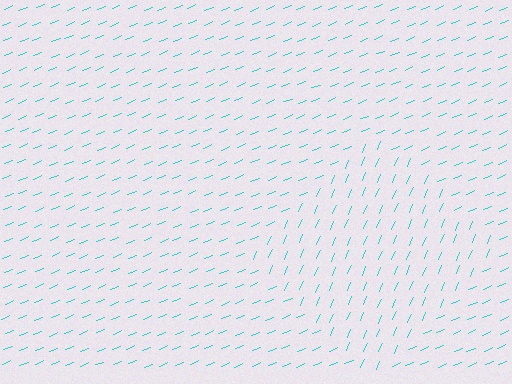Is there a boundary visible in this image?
Yes, there is a texture boundary formed by a change in line orientation.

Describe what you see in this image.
The image is filled with small cyan line segments. A diamond region in the image has lines oriented differently from the surrounding lines, creating a visible texture boundary.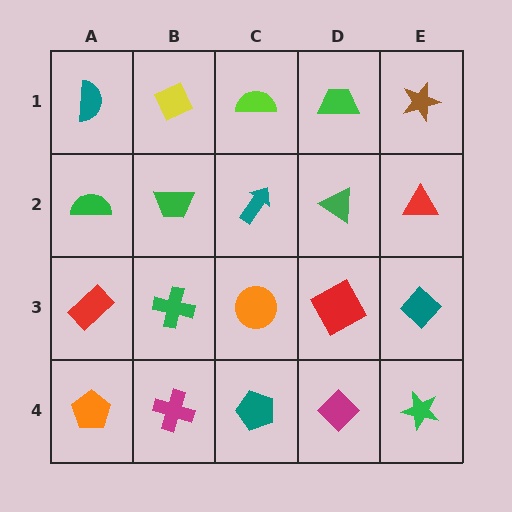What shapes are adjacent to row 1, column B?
A green trapezoid (row 2, column B), a teal semicircle (row 1, column A), a lime semicircle (row 1, column C).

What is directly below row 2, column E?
A teal diamond.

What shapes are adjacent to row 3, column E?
A red triangle (row 2, column E), a green star (row 4, column E), a red square (row 3, column D).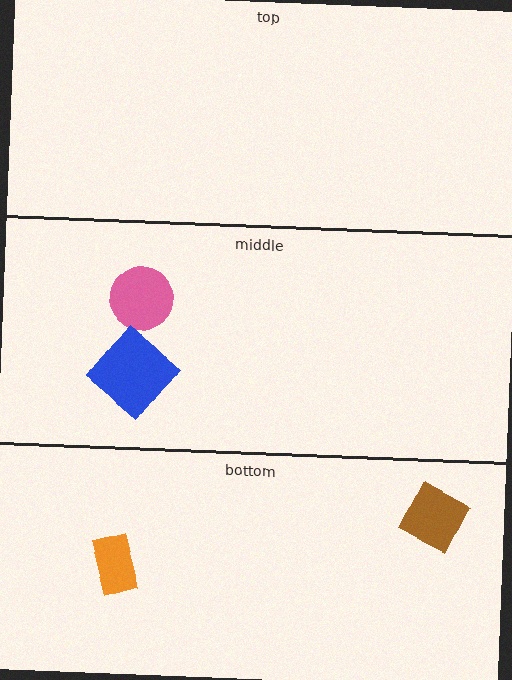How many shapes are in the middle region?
2.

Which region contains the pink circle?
The middle region.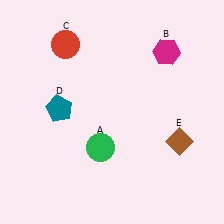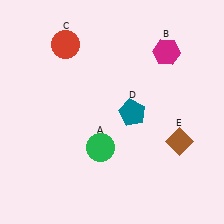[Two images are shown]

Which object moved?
The teal pentagon (D) moved right.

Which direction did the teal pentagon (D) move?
The teal pentagon (D) moved right.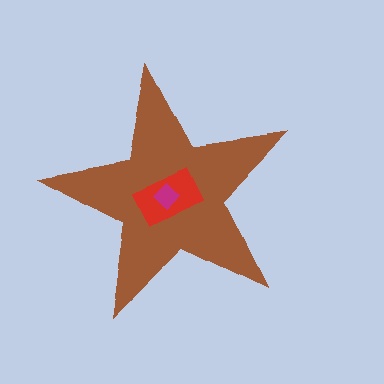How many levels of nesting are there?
3.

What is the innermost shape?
The magenta diamond.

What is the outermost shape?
The brown star.